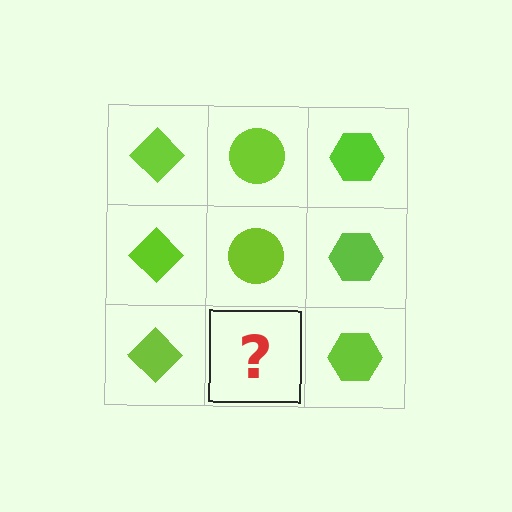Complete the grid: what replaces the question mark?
The question mark should be replaced with a lime circle.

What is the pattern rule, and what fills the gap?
The rule is that each column has a consistent shape. The gap should be filled with a lime circle.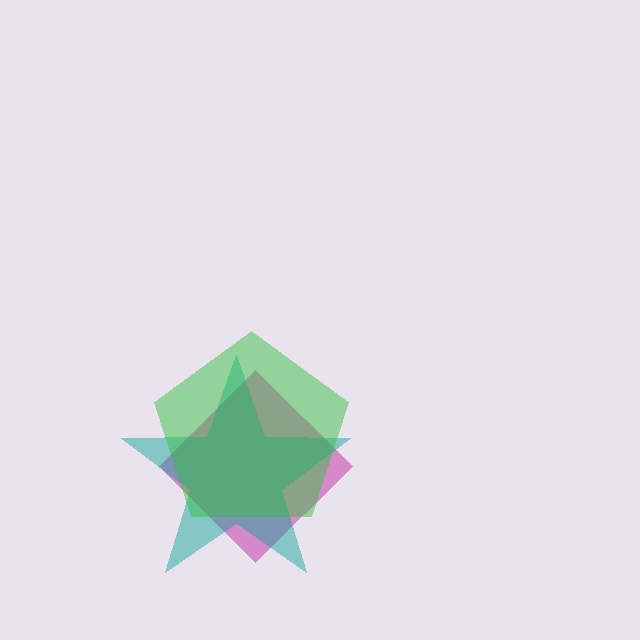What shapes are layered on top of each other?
The layered shapes are: a magenta diamond, a teal star, a green pentagon.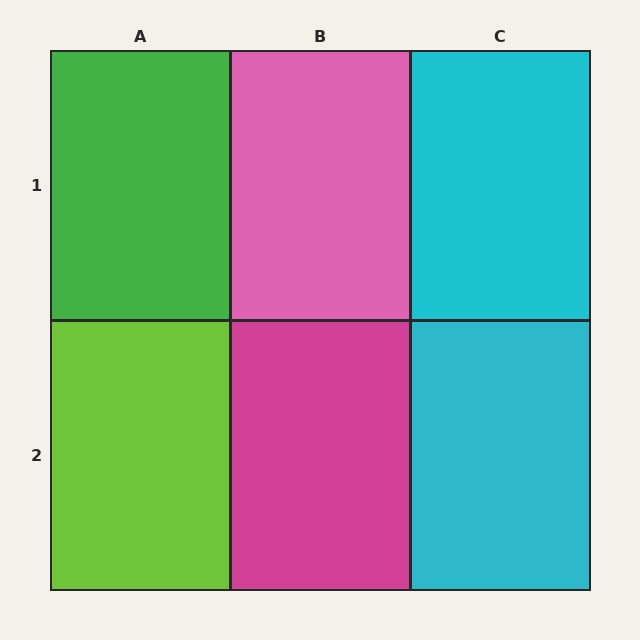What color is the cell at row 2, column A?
Lime.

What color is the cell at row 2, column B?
Magenta.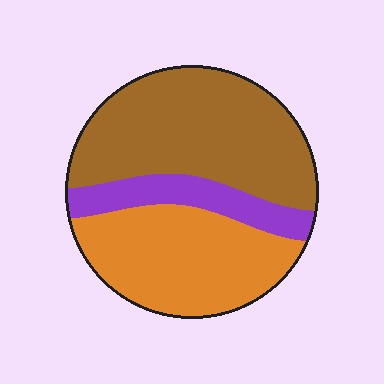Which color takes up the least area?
Purple, at roughly 15%.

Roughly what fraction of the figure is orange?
Orange takes up about three eighths (3/8) of the figure.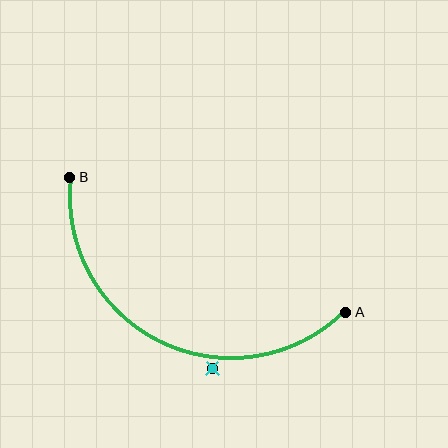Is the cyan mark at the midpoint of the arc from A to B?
No — the cyan mark does not lie on the arc at all. It sits slightly outside the curve.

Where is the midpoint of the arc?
The arc midpoint is the point on the curve farthest from the straight line joining A and B. It sits below that line.